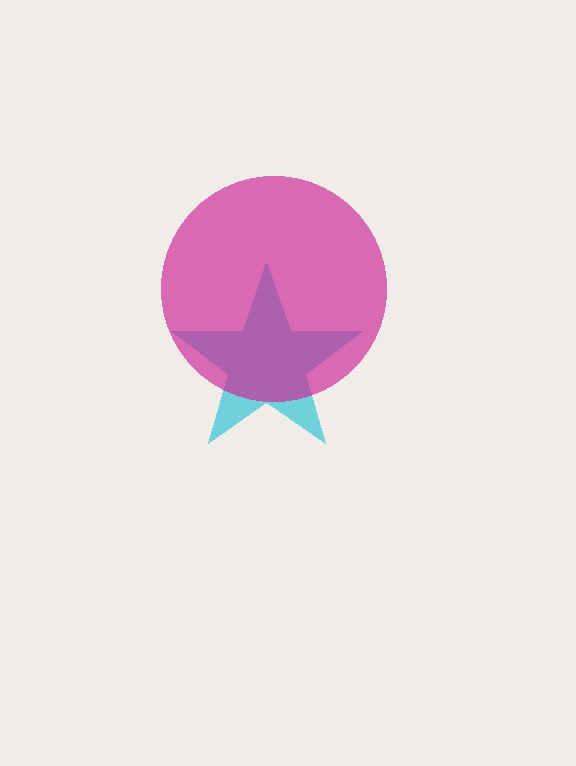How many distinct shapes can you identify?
There are 2 distinct shapes: a cyan star, a magenta circle.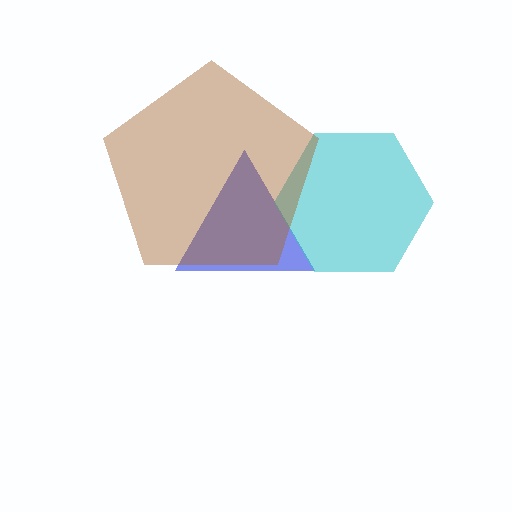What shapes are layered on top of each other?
The layered shapes are: a blue triangle, a cyan hexagon, a brown pentagon.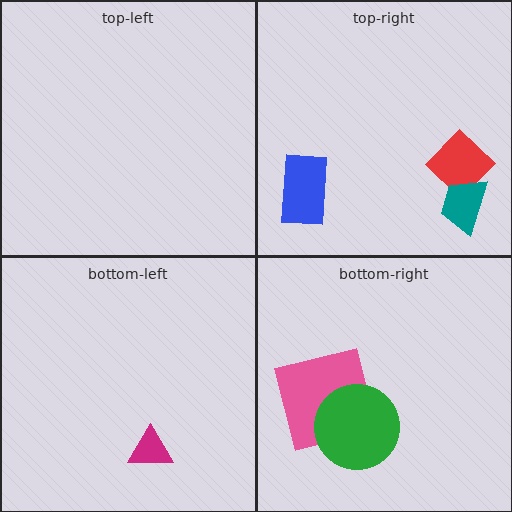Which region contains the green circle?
The bottom-right region.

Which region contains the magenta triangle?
The bottom-left region.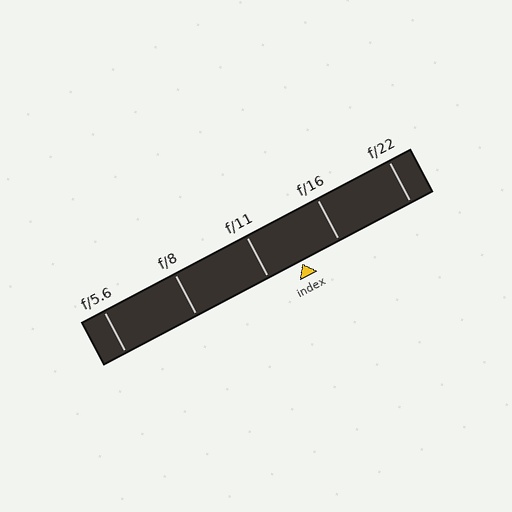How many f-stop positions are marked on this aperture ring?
There are 5 f-stop positions marked.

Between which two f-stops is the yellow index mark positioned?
The index mark is between f/11 and f/16.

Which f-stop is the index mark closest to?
The index mark is closest to f/11.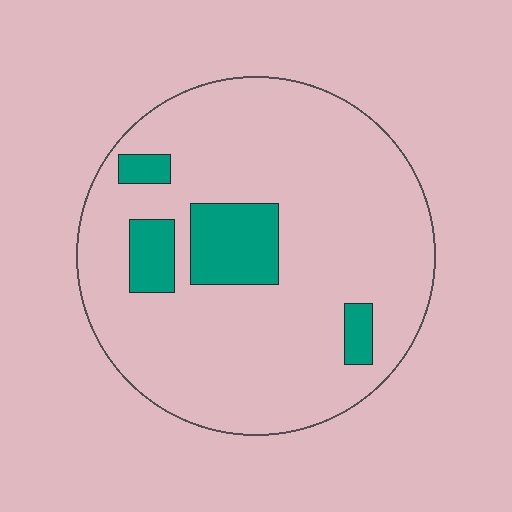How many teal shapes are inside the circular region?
4.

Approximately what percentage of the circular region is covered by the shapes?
Approximately 15%.